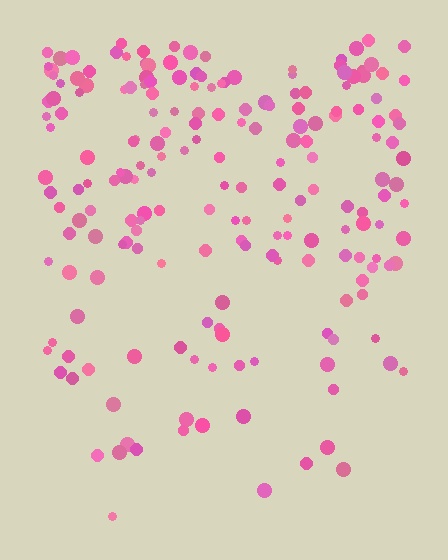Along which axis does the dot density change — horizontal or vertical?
Vertical.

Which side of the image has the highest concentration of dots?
The top.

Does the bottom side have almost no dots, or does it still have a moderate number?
Still a moderate number, just noticeably fewer than the top.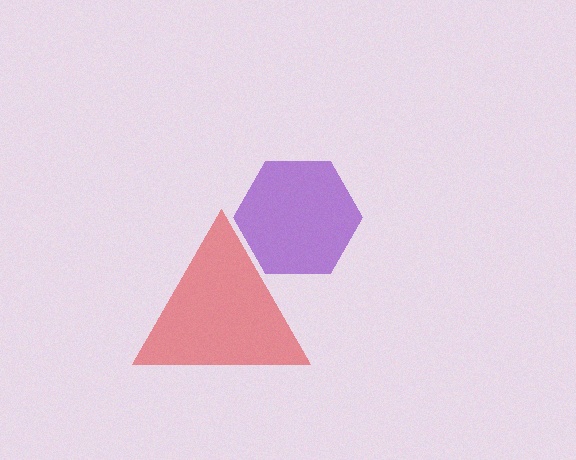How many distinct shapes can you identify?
There are 2 distinct shapes: a purple hexagon, a red triangle.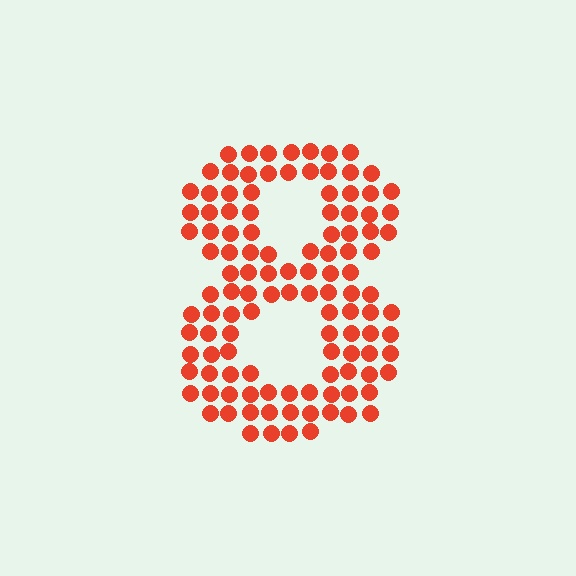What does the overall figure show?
The overall figure shows the digit 8.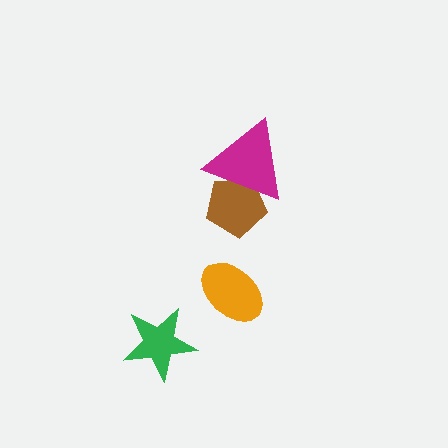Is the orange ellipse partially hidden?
No, no other shape covers it.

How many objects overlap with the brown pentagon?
1 object overlaps with the brown pentagon.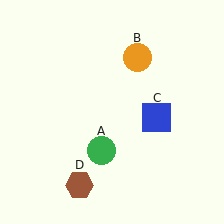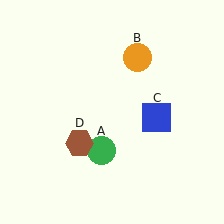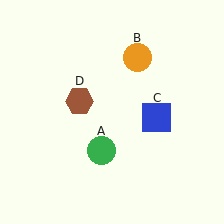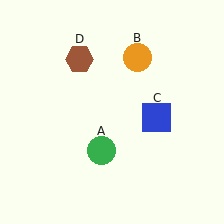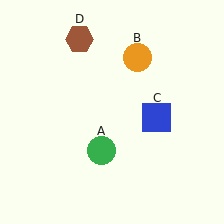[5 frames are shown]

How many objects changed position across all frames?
1 object changed position: brown hexagon (object D).